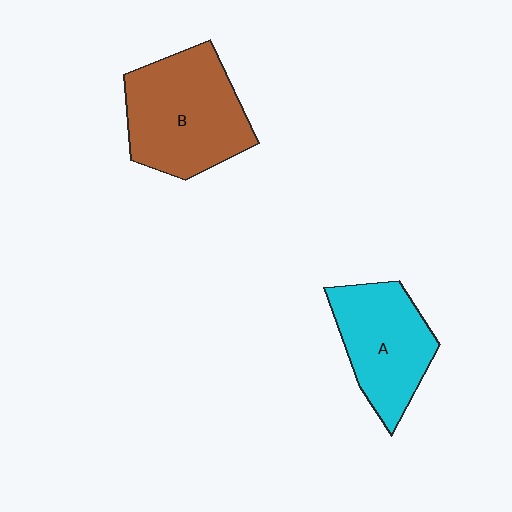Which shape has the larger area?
Shape B (brown).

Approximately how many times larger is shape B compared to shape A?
Approximately 1.3 times.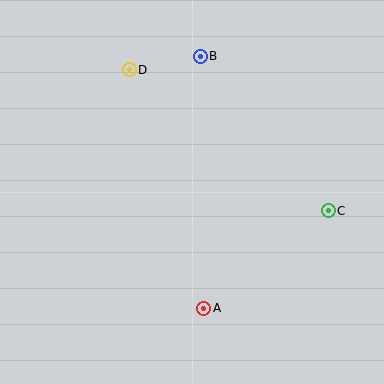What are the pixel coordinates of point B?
Point B is at (200, 56).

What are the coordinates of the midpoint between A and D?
The midpoint between A and D is at (167, 189).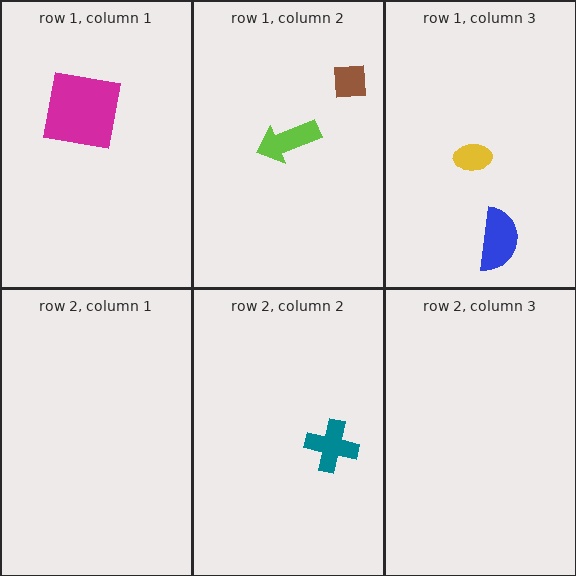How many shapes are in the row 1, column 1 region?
1.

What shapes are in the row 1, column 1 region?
The magenta square.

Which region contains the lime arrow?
The row 1, column 2 region.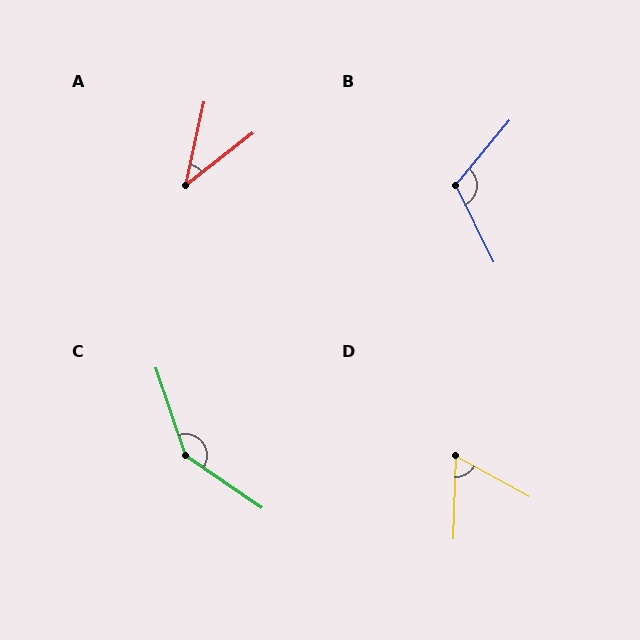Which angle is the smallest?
A, at approximately 40 degrees.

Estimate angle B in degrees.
Approximately 114 degrees.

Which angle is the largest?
C, at approximately 143 degrees.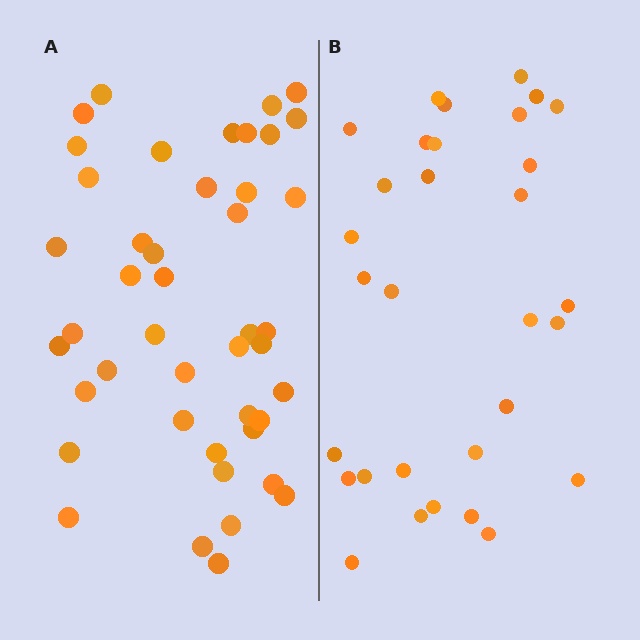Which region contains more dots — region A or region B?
Region A (the left region) has more dots.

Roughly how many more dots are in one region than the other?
Region A has approximately 15 more dots than region B.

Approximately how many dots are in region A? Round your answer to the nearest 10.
About 40 dots. (The exact count is 44, which rounds to 40.)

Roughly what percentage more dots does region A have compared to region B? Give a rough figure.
About 40% more.